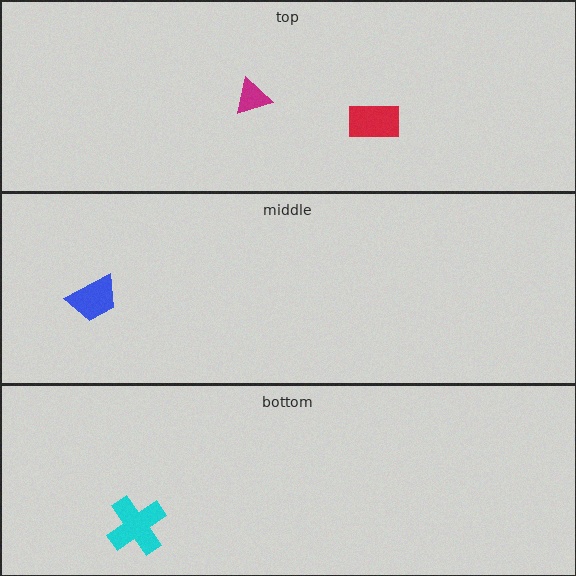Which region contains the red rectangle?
The top region.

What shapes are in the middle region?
The blue trapezoid.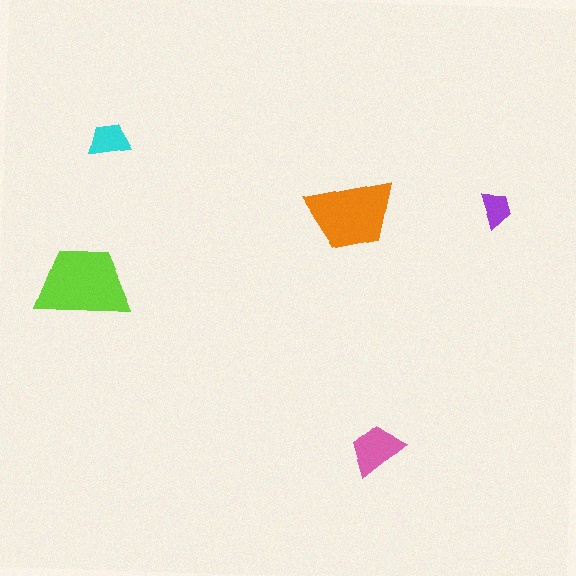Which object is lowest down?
The pink trapezoid is bottommost.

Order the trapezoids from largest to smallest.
the lime one, the orange one, the pink one, the cyan one, the purple one.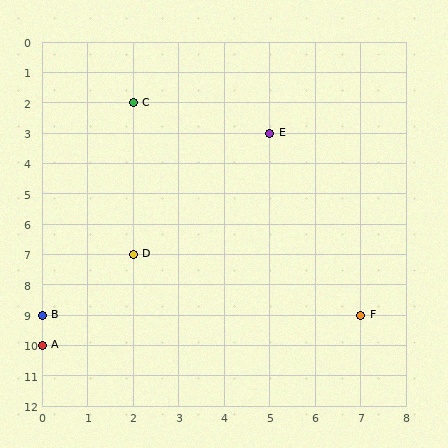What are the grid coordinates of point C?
Point C is at grid coordinates (2, 2).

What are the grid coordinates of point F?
Point F is at grid coordinates (7, 9).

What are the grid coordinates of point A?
Point A is at grid coordinates (0, 10).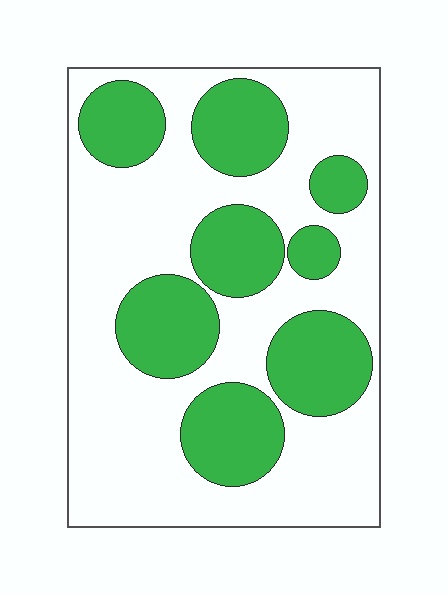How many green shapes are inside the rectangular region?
8.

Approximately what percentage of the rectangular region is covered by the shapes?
Approximately 35%.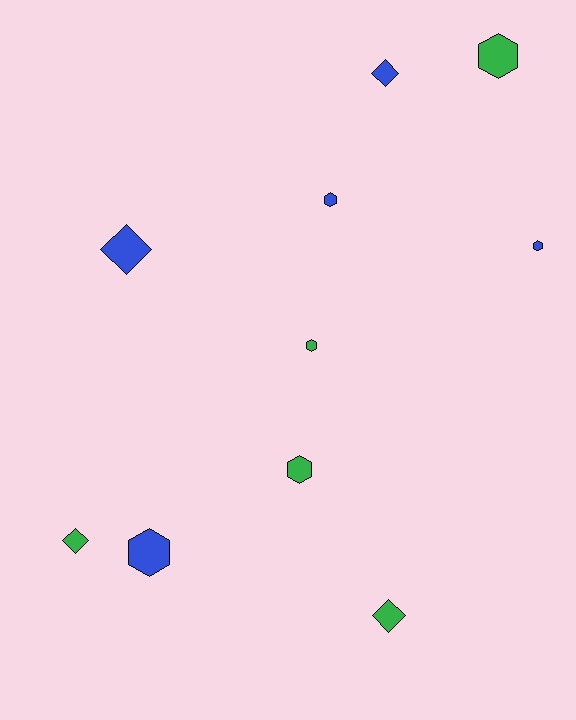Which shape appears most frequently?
Hexagon, with 6 objects.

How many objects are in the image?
There are 10 objects.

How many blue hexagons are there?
There are 3 blue hexagons.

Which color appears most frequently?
Green, with 5 objects.